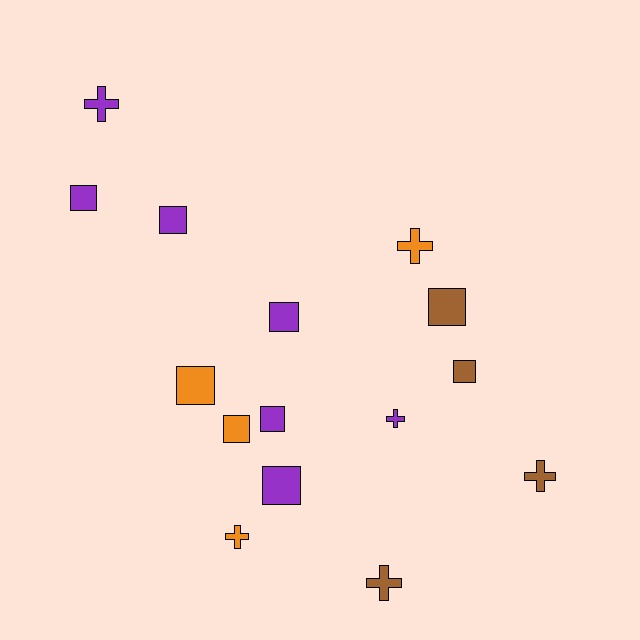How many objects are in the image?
There are 15 objects.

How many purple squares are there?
There are 5 purple squares.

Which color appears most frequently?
Purple, with 7 objects.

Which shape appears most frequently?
Square, with 9 objects.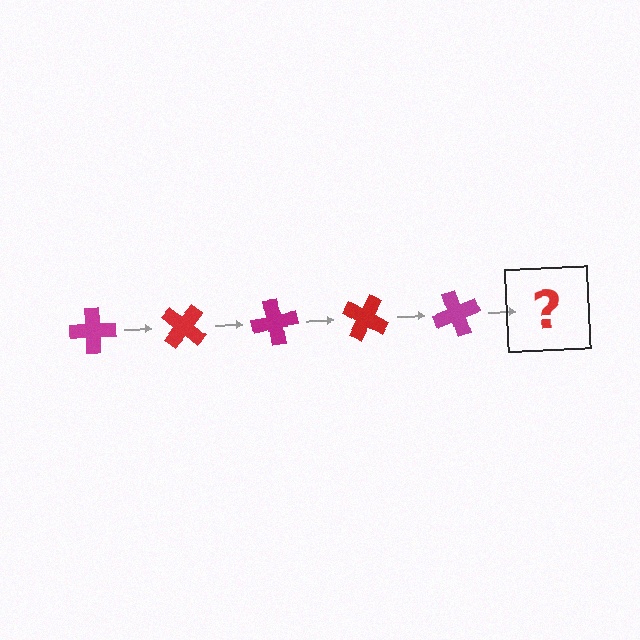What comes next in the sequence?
The next element should be a red cross, rotated 200 degrees from the start.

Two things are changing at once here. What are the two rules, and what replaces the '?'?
The two rules are that it rotates 40 degrees each step and the color cycles through magenta and red. The '?' should be a red cross, rotated 200 degrees from the start.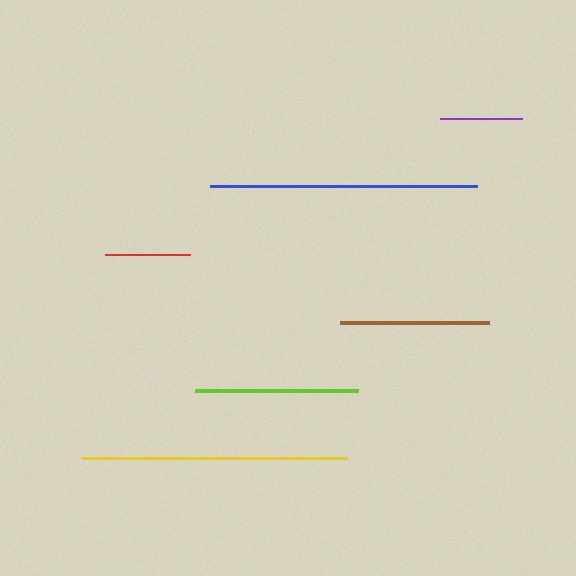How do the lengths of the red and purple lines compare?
The red and purple lines are approximately the same length.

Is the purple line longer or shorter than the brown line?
The brown line is longer than the purple line.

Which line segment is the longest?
The blue line is the longest at approximately 267 pixels.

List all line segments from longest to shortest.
From longest to shortest: blue, yellow, lime, brown, red, purple.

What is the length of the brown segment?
The brown segment is approximately 150 pixels long.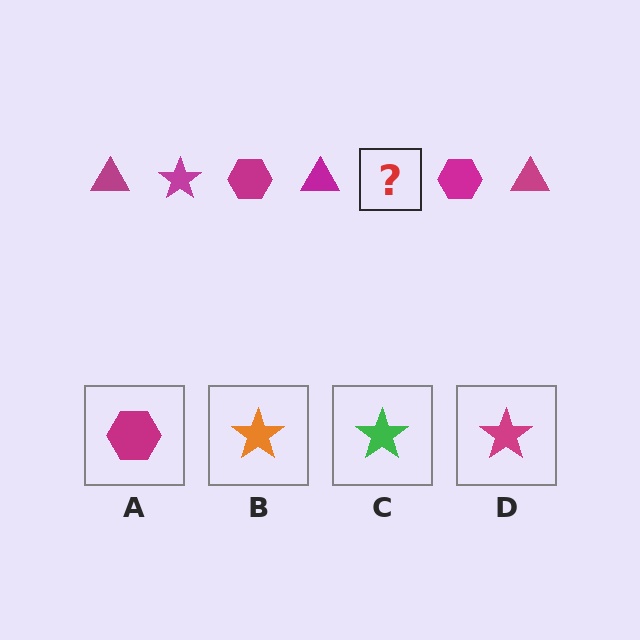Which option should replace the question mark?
Option D.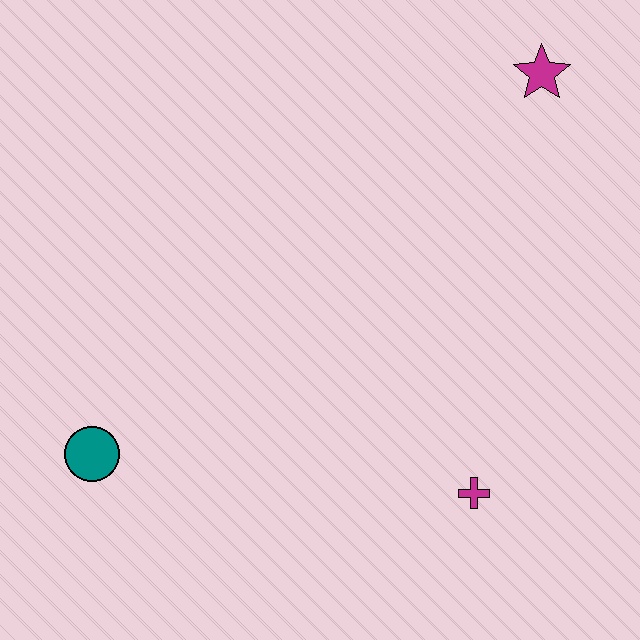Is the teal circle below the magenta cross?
No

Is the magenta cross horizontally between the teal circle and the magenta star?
Yes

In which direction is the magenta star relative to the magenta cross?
The magenta star is above the magenta cross.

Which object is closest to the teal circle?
The magenta cross is closest to the teal circle.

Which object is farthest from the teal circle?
The magenta star is farthest from the teal circle.